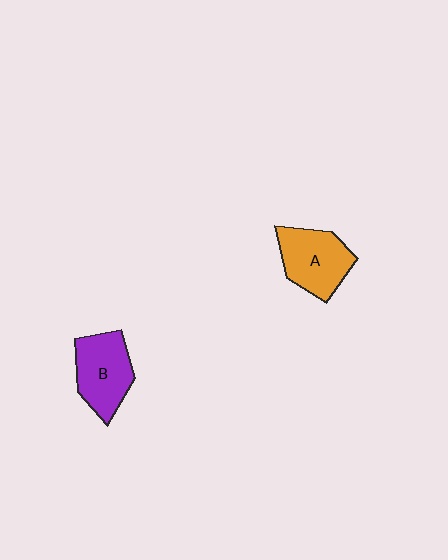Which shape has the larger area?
Shape A (orange).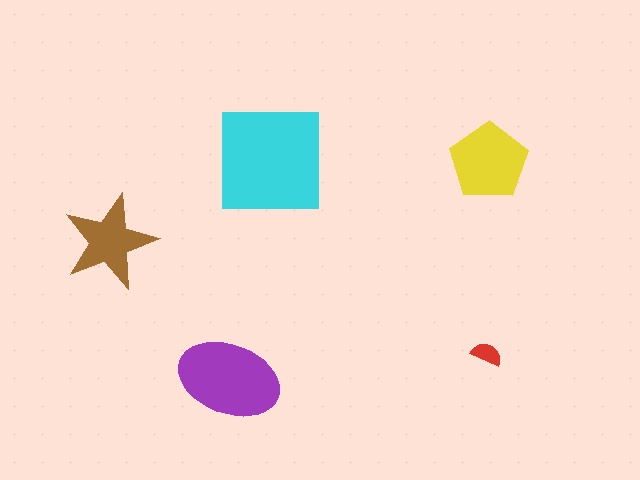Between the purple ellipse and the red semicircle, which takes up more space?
The purple ellipse.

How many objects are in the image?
There are 5 objects in the image.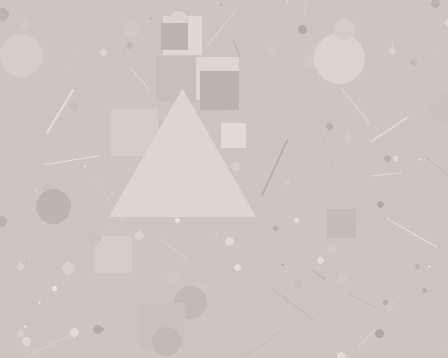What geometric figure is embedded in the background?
A triangle is embedded in the background.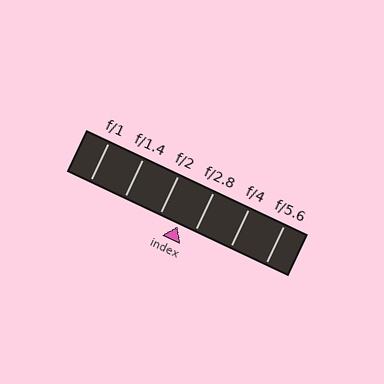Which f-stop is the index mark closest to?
The index mark is closest to f/2.8.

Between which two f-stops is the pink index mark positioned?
The index mark is between f/2 and f/2.8.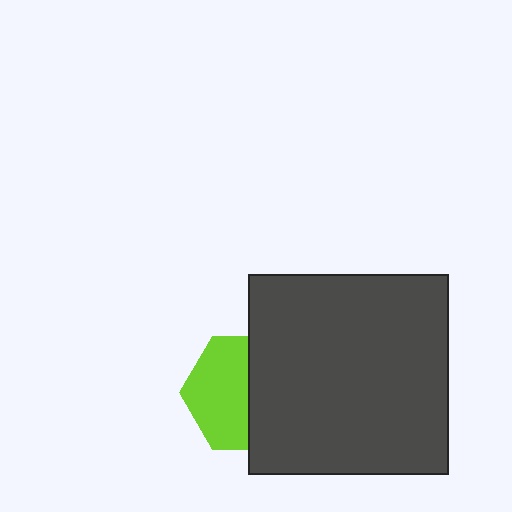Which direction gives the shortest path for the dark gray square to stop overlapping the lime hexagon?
Moving right gives the shortest separation.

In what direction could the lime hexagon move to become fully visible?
The lime hexagon could move left. That would shift it out from behind the dark gray square entirely.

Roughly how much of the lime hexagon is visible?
About half of it is visible (roughly 53%).